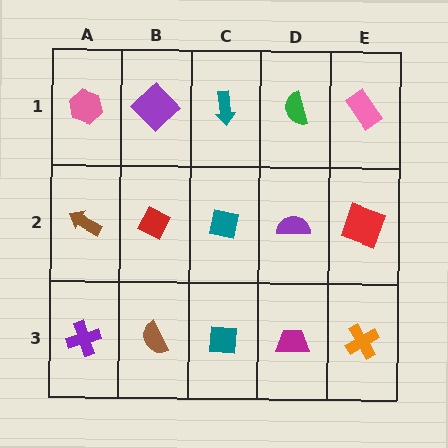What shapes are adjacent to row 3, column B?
A red diamond (row 2, column B), a purple cross (row 3, column A), a teal square (row 3, column C).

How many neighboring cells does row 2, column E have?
3.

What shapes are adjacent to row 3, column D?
A purple semicircle (row 2, column D), a teal square (row 3, column C), an orange cross (row 3, column E).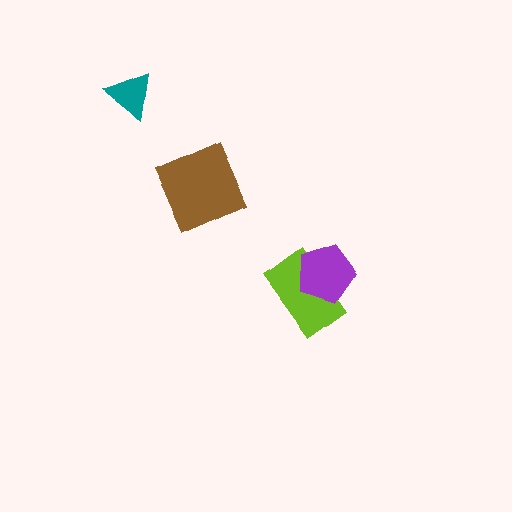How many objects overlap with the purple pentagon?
1 object overlaps with the purple pentagon.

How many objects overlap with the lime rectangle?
1 object overlaps with the lime rectangle.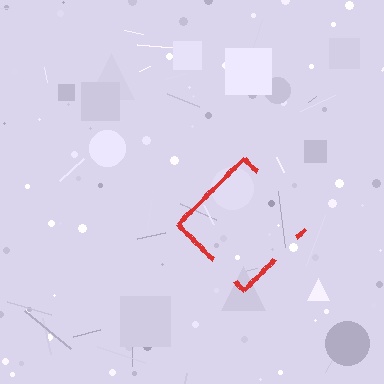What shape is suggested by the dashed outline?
The dashed outline suggests a diamond.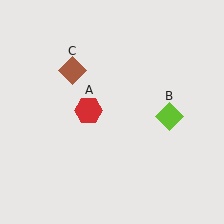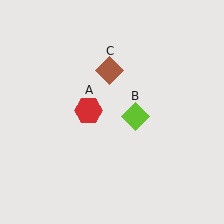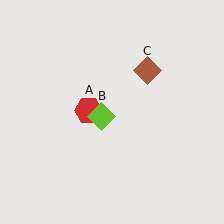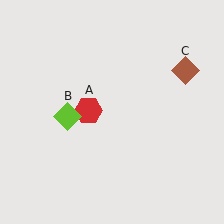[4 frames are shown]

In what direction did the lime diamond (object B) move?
The lime diamond (object B) moved left.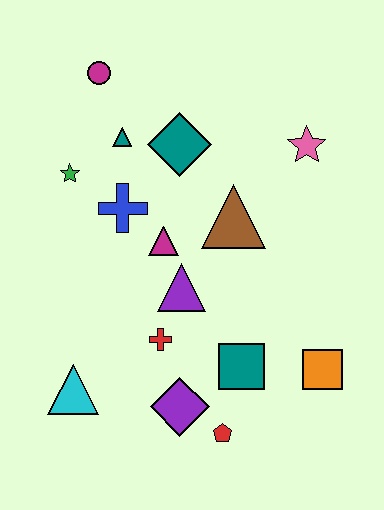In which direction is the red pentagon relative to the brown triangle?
The red pentagon is below the brown triangle.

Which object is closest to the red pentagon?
The purple diamond is closest to the red pentagon.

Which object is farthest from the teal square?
The magenta circle is farthest from the teal square.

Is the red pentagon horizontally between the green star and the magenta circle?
No